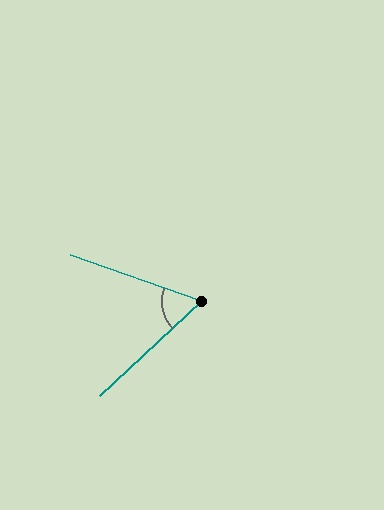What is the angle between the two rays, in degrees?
Approximately 62 degrees.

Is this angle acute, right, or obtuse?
It is acute.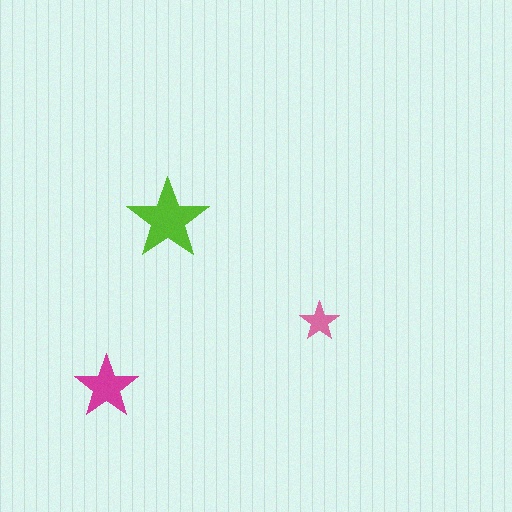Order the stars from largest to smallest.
the lime one, the magenta one, the pink one.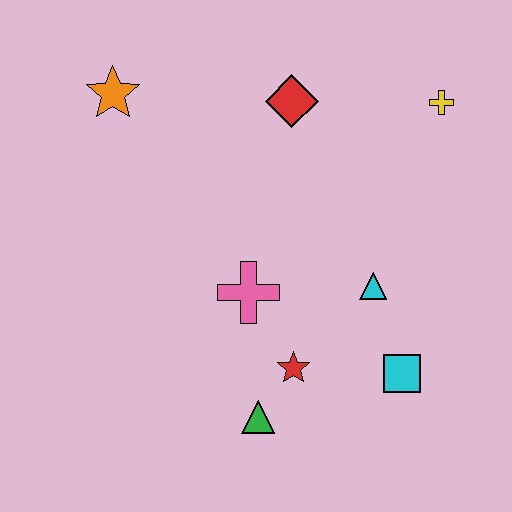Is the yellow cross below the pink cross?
No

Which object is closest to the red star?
The green triangle is closest to the red star.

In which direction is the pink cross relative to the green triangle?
The pink cross is above the green triangle.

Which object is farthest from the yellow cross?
The green triangle is farthest from the yellow cross.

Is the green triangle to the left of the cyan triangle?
Yes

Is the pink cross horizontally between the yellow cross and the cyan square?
No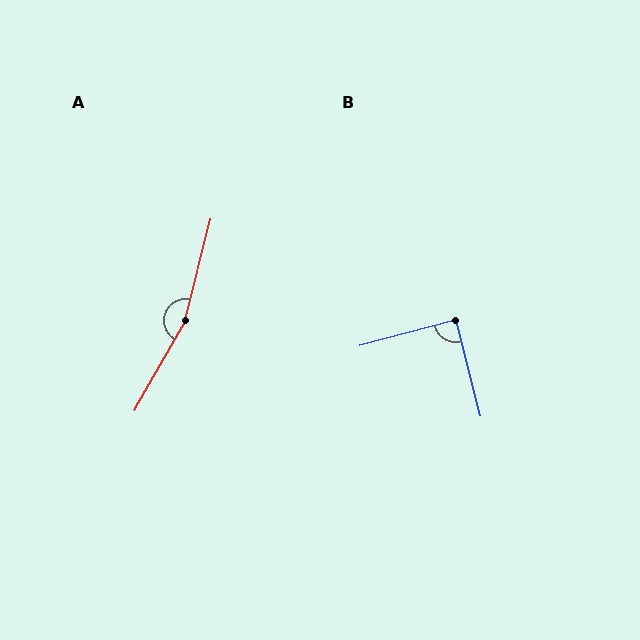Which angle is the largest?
A, at approximately 164 degrees.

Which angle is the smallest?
B, at approximately 89 degrees.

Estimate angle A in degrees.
Approximately 164 degrees.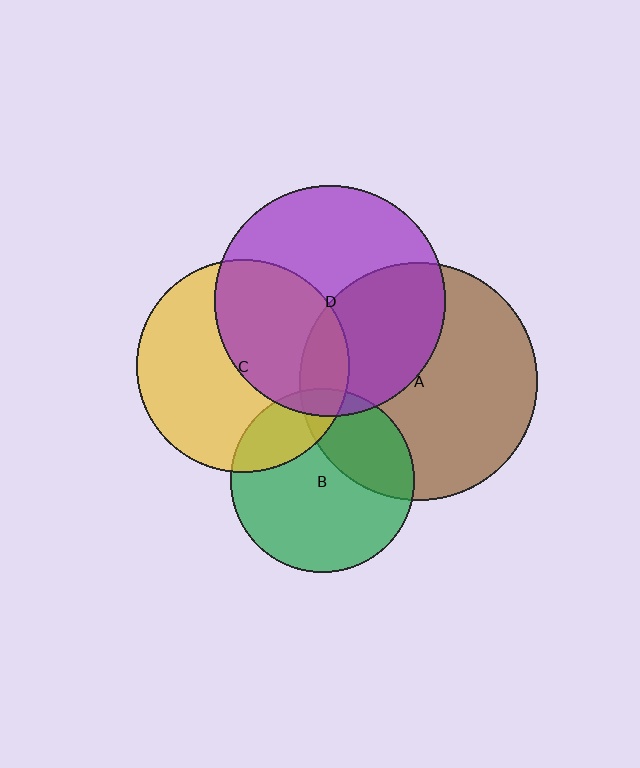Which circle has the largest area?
Circle A (brown).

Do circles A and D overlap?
Yes.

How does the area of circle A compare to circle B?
Approximately 1.7 times.